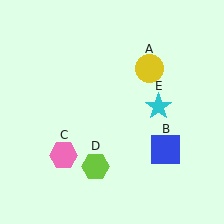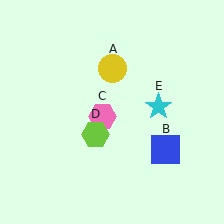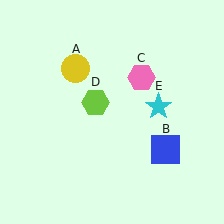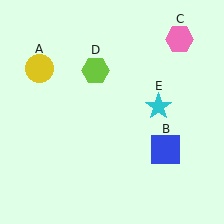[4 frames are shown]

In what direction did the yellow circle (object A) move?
The yellow circle (object A) moved left.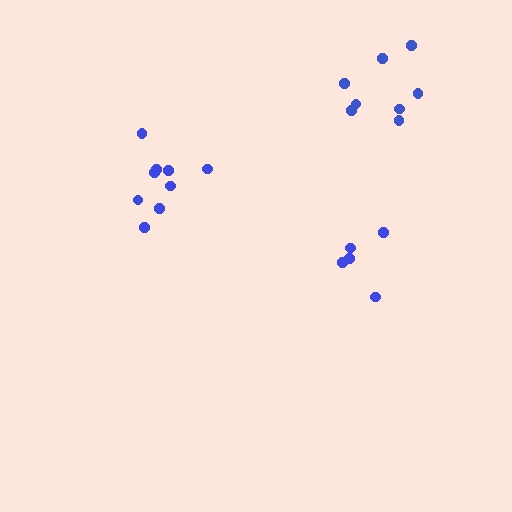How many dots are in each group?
Group 1: 9 dots, Group 2: 8 dots, Group 3: 5 dots (22 total).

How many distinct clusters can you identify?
There are 3 distinct clusters.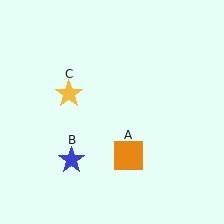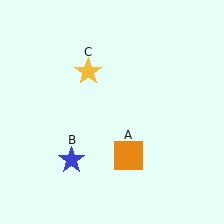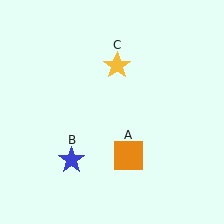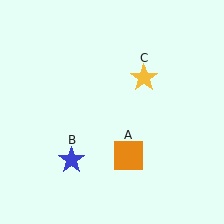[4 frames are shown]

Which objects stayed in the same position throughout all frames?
Orange square (object A) and blue star (object B) remained stationary.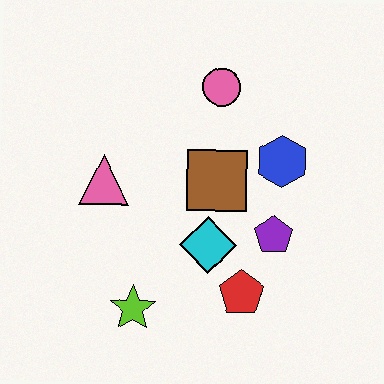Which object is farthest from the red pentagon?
The pink circle is farthest from the red pentagon.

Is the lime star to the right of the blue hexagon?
No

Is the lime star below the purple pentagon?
Yes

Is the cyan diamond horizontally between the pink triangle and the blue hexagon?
Yes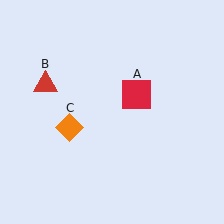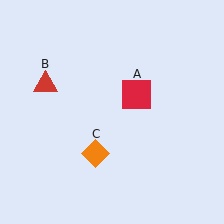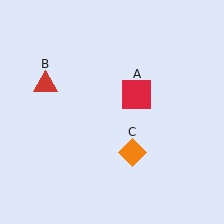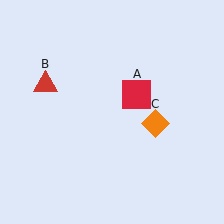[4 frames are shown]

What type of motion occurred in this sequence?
The orange diamond (object C) rotated counterclockwise around the center of the scene.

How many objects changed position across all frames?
1 object changed position: orange diamond (object C).